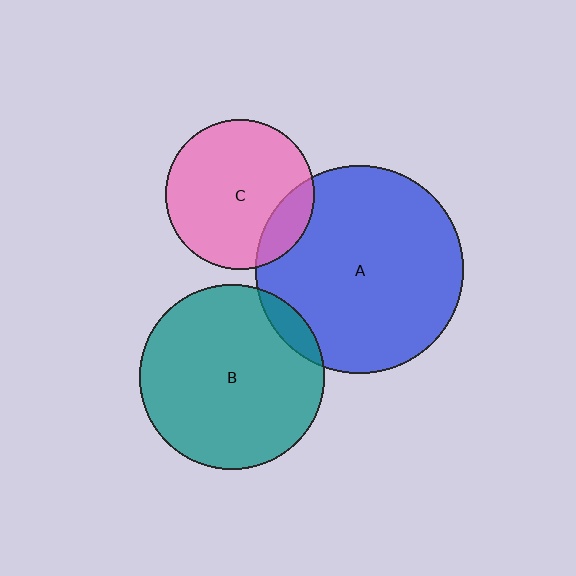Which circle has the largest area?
Circle A (blue).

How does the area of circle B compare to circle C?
Approximately 1.5 times.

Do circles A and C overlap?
Yes.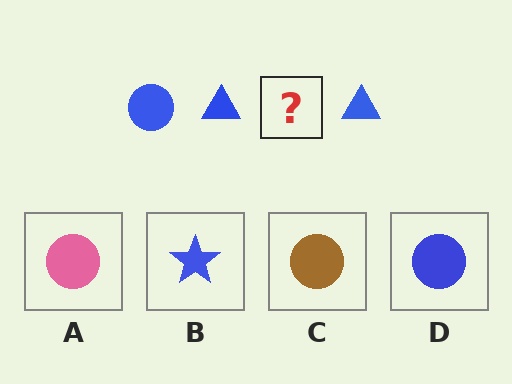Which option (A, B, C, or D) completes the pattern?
D.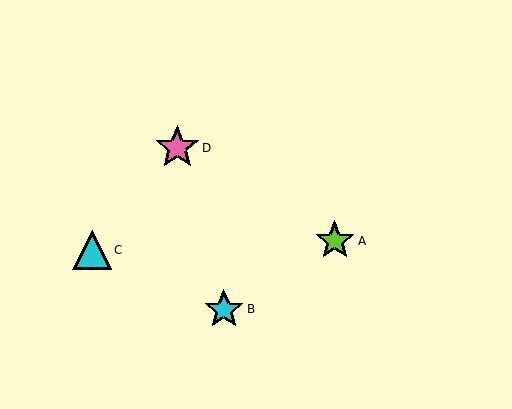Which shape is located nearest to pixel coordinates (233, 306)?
The cyan star (labeled B) at (224, 309) is nearest to that location.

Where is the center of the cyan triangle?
The center of the cyan triangle is at (92, 250).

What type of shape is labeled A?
Shape A is a lime star.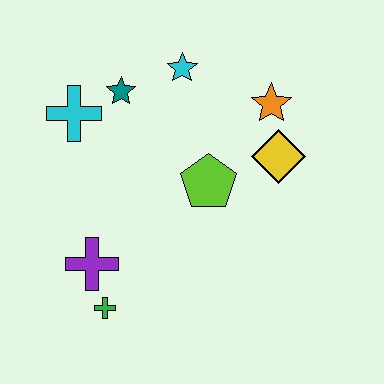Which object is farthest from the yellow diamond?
The green cross is farthest from the yellow diamond.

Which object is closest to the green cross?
The purple cross is closest to the green cross.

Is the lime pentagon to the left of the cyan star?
No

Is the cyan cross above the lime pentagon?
Yes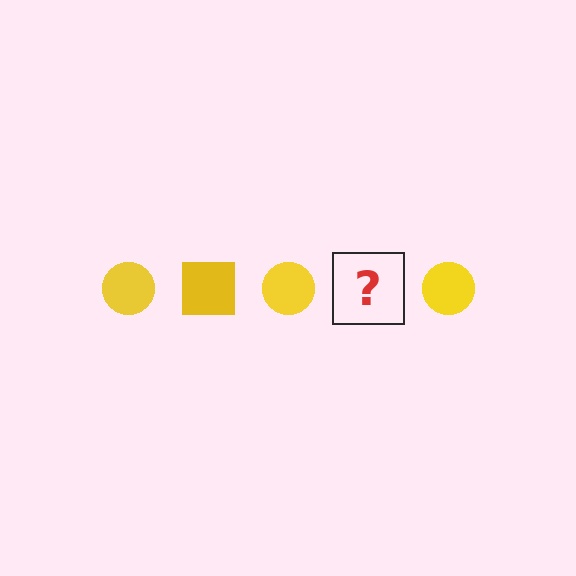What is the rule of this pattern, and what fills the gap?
The rule is that the pattern cycles through circle, square shapes in yellow. The gap should be filled with a yellow square.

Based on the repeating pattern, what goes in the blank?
The blank should be a yellow square.